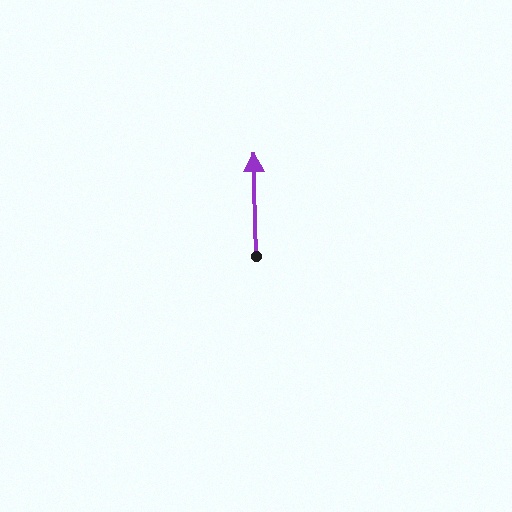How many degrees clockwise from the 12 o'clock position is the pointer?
Approximately 359 degrees.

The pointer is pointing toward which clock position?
Roughly 12 o'clock.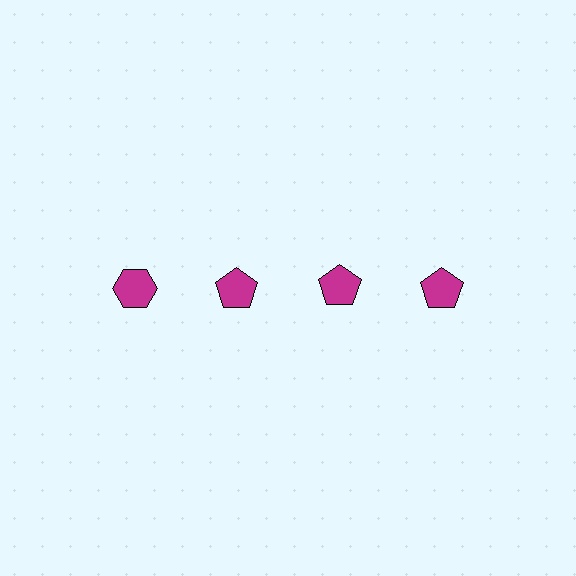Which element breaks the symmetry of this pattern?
The magenta hexagon in the top row, leftmost column breaks the symmetry. All other shapes are magenta pentagons.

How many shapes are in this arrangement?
There are 4 shapes arranged in a grid pattern.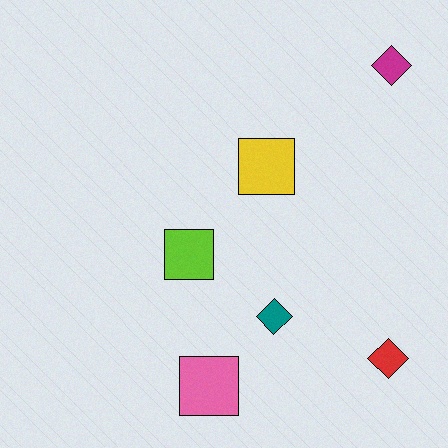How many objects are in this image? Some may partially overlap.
There are 6 objects.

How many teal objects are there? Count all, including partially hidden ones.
There is 1 teal object.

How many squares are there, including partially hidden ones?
There are 3 squares.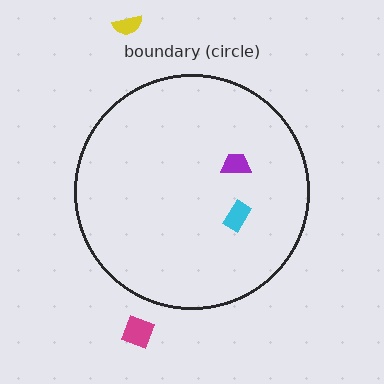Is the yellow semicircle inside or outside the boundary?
Outside.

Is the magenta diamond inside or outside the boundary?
Outside.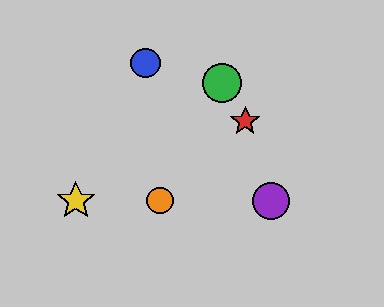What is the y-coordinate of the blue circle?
The blue circle is at y≈63.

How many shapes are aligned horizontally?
3 shapes (the yellow star, the purple circle, the orange circle) are aligned horizontally.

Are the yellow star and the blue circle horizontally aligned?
No, the yellow star is at y≈201 and the blue circle is at y≈63.